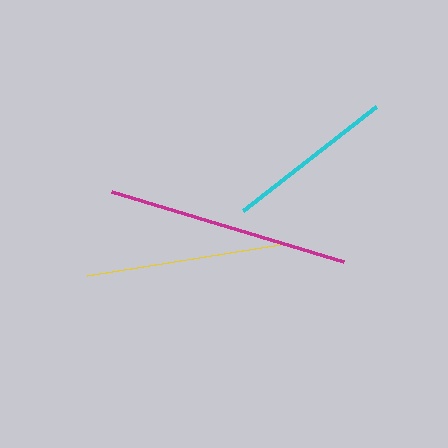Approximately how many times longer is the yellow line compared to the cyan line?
The yellow line is approximately 1.2 times the length of the cyan line.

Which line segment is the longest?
The magenta line is the longest at approximately 242 pixels.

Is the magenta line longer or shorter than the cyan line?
The magenta line is longer than the cyan line.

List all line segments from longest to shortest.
From longest to shortest: magenta, yellow, cyan.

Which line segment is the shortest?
The cyan line is the shortest at approximately 169 pixels.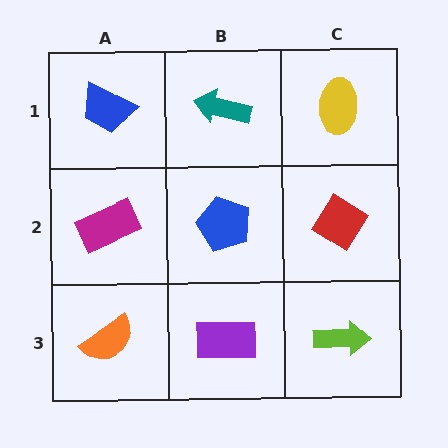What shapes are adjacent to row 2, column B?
A teal arrow (row 1, column B), a purple rectangle (row 3, column B), a magenta rectangle (row 2, column A), a red diamond (row 2, column C).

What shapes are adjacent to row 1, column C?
A red diamond (row 2, column C), a teal arrow (row 1, column B).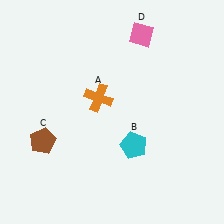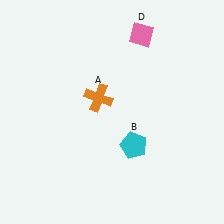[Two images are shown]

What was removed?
The brown pentagon (C) was removed in Image 2.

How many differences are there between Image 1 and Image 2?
There is 1 difference between the two images.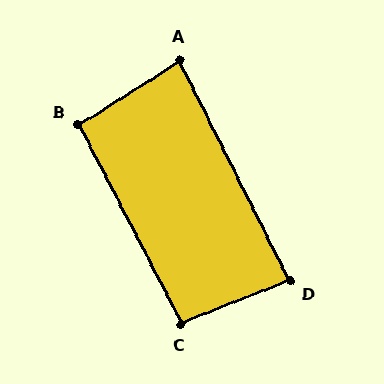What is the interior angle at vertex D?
Approximately 85 degrees (approximately right).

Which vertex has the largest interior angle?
C, at approximately 96 degrees.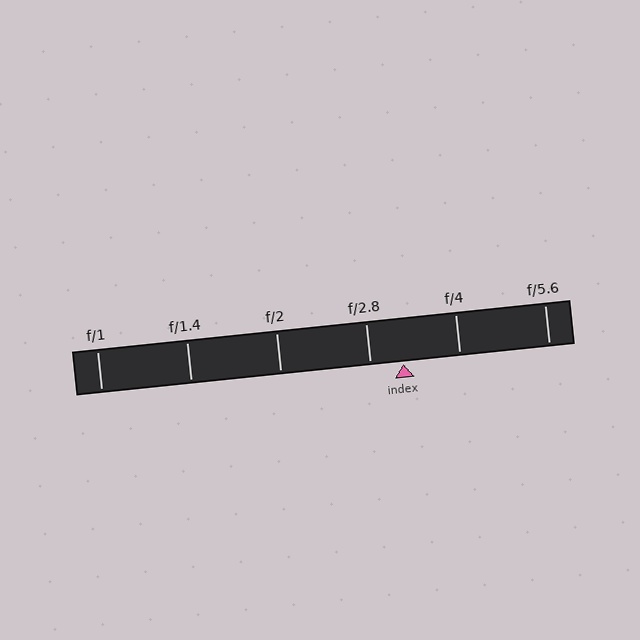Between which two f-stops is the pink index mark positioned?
The index mark is between f/2.8 and f/4.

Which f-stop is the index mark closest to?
The index mark is closest to f/2.8.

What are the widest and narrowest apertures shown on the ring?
The widest aperture shown is f/1 and the narrowest is f/5.6.